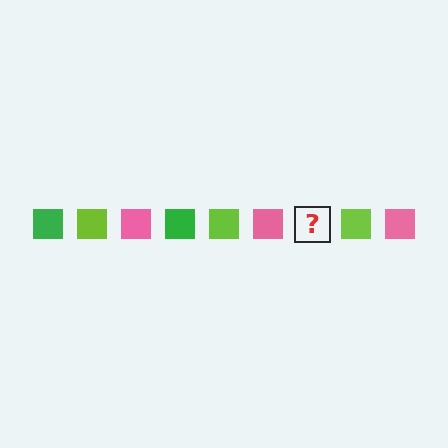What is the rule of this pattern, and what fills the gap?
The rule is that the pattern cycles through green, lime, pink squares. The gap should be filled with a green square.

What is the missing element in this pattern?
The missing element is a green square.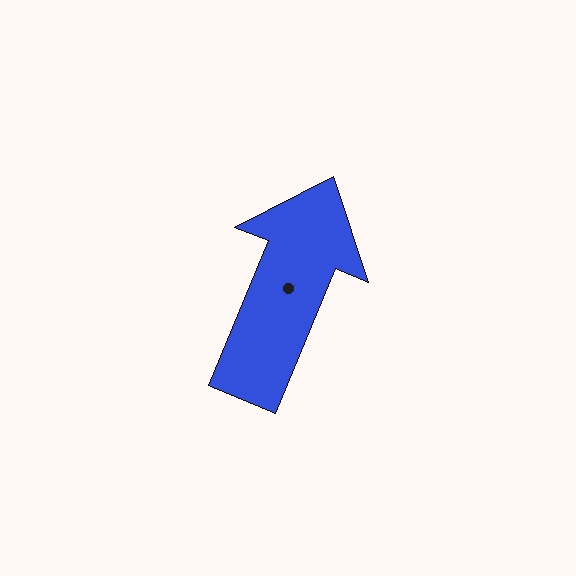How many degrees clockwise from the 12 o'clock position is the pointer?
Approximately 22 degrees.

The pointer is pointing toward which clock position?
Roughly 1 o'clock.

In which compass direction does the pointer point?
North.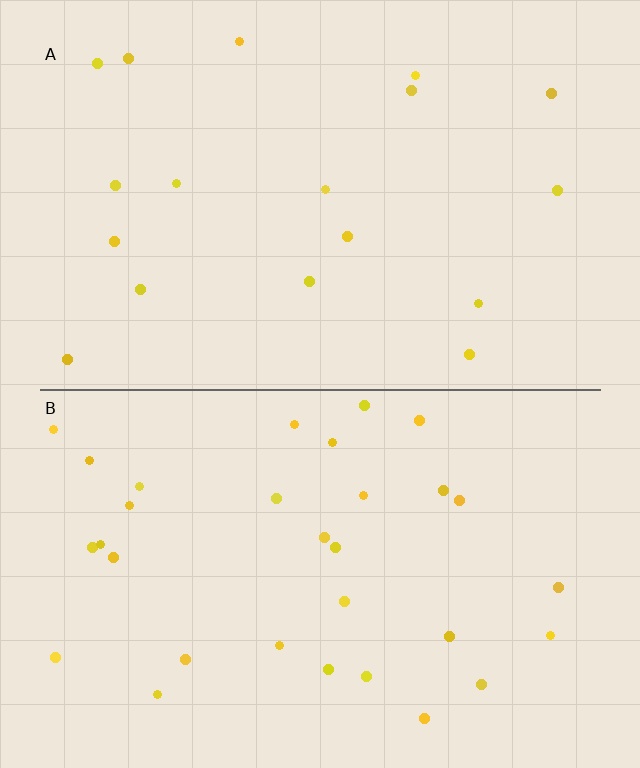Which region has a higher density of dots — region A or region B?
B (the bottom).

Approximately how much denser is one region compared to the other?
Approximately 1.8× — region B over region A.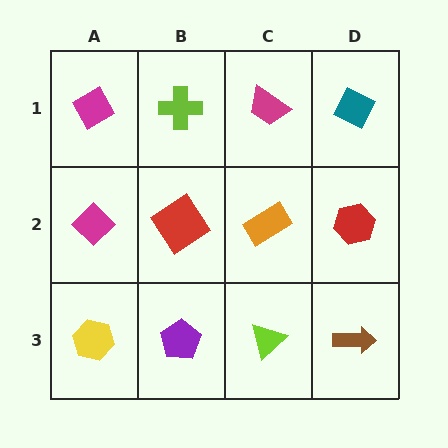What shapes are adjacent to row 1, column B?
A red diamond (row 2, column B), a magenta diamond (row 1, column A), a magenta trapezoid (row 1, column C).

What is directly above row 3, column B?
A red diamond.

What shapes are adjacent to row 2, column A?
A magenta diamond (row 1, column A), a yellow hexagon (row 3, column A), a red diamond (row 2, column B).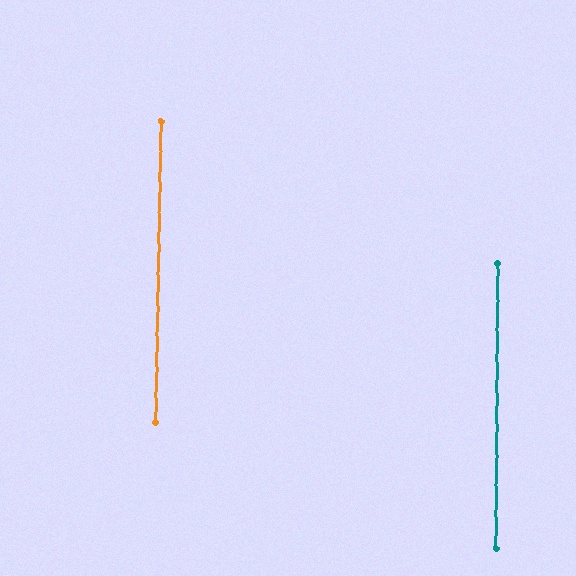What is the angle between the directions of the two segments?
Approximately 1 degree.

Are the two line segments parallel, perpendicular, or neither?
Parallel — their directions differ by only 0.5°.